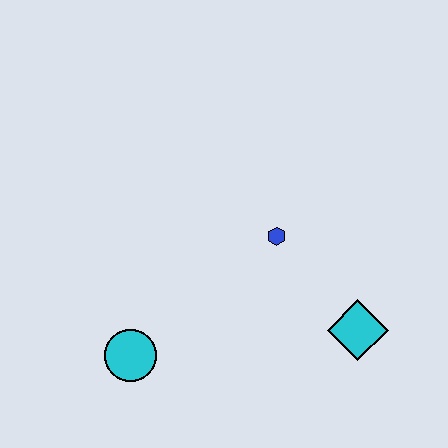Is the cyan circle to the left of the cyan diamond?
Yes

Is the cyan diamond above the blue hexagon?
No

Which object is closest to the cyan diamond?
The blue hexagon is closest to the cyan diamond.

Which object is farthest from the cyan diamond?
The cyan circle is farthest from the cyan diamond.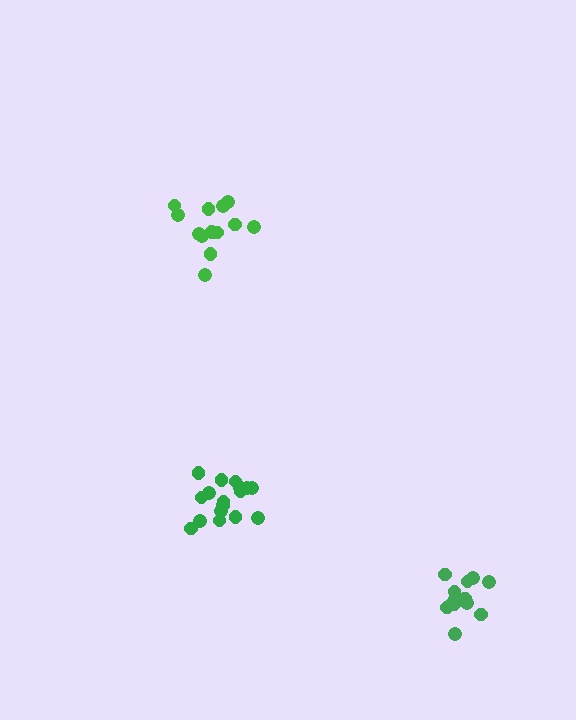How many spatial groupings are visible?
There are 3 spatial groupings.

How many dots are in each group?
Group 1: 13 dots, Group 2: 13 dots, Group 3: 17 dots (43 total).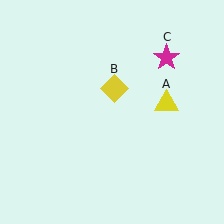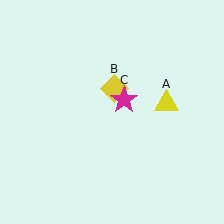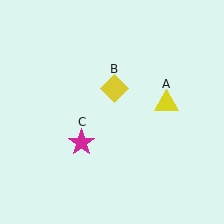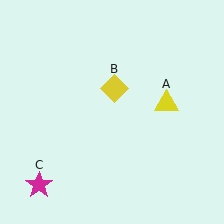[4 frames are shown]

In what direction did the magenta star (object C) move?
The magenta star (object C) moved down and to the left.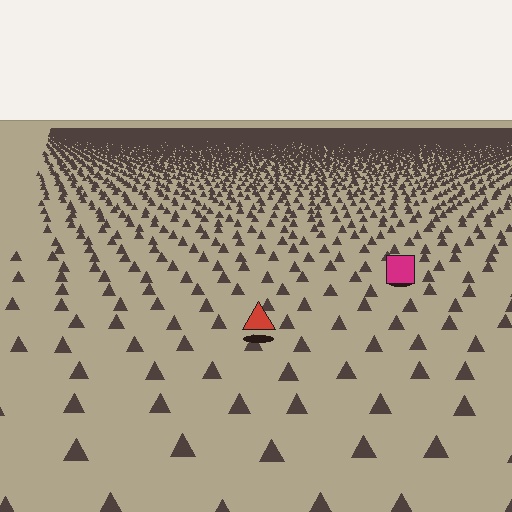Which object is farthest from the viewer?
The magenta square is farthest from the viewer. It appears smaller and the ground texture around it is denser.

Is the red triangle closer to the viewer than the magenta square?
Yes. The red triangle is closer — you can tell from the texture gradient: the ground texture is coarser near it.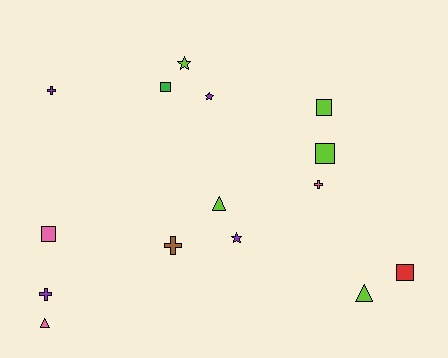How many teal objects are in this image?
There are no teal objects.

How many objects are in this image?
There are 15 objects.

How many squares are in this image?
There are 5 squares.